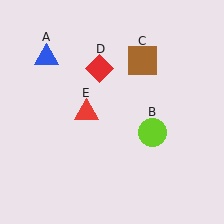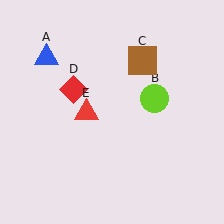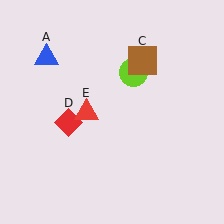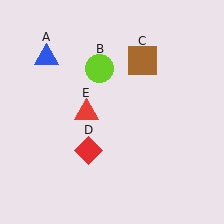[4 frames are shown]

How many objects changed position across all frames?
2 objects changed position: lime circle (object B), red diamond (object D).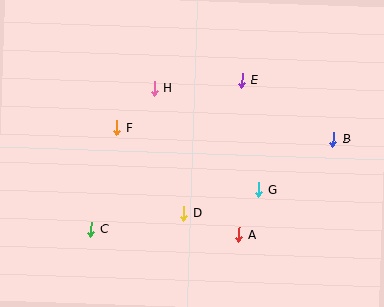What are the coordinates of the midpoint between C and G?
The midpoint between C and G is at (175, 209).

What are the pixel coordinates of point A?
Point A is at (239, 234).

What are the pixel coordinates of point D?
Point D is at (184, 213).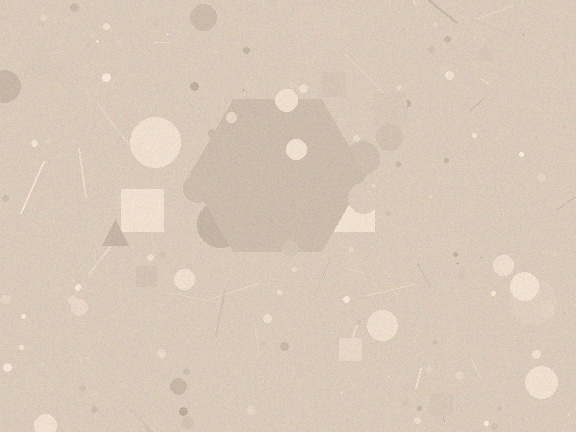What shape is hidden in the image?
A hexagon is hidden in the image.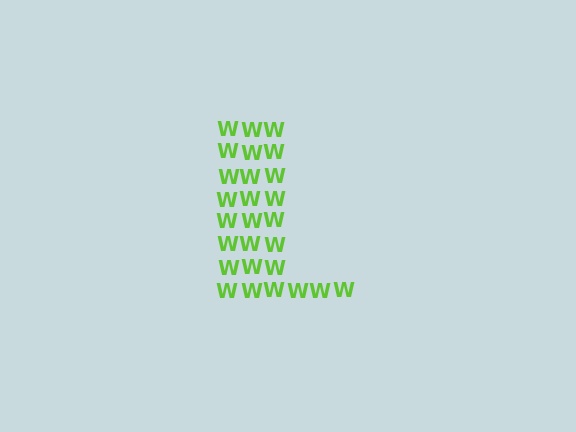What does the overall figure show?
The overall figure shows the letter L.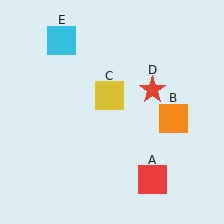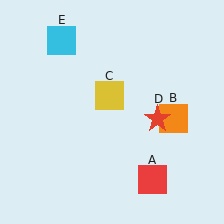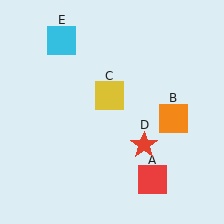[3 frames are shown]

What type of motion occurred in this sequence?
The red star (object D) rotated clockwise around the center of the scene.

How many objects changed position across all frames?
1 object changed position: red star (object D).